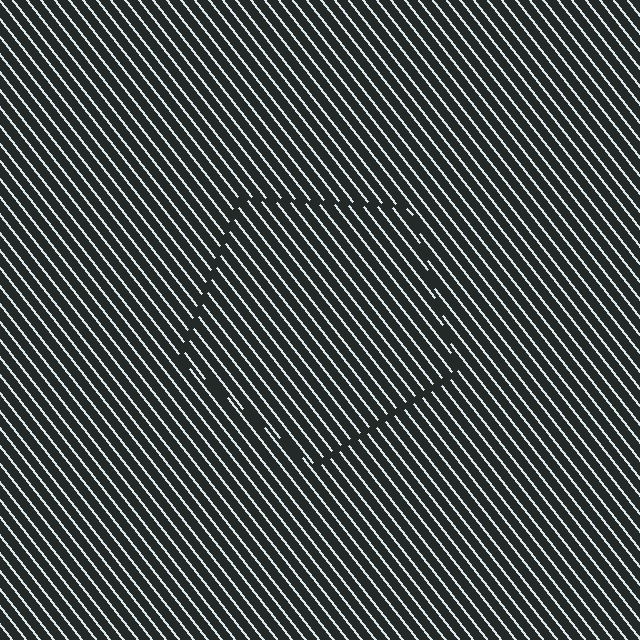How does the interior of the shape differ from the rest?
The interior of the shape contains the same grating, shifted by half a period — the contour is defined by the phase discontinuity where line-ends from the inner and outer gratings abut.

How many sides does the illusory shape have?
5 sides — the line-ends trace a pentagon.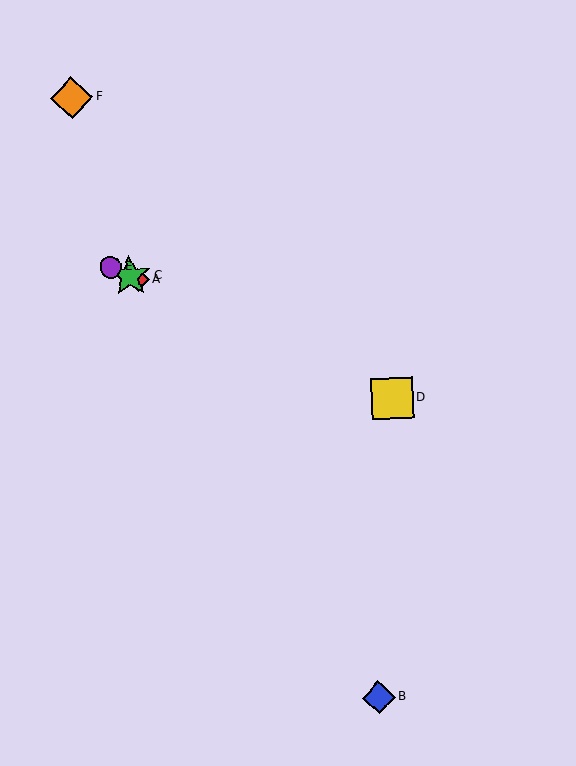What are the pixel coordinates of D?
Object D is at (392, 398).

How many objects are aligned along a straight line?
4 objects (A, C, D, E) are aligned along a straight line.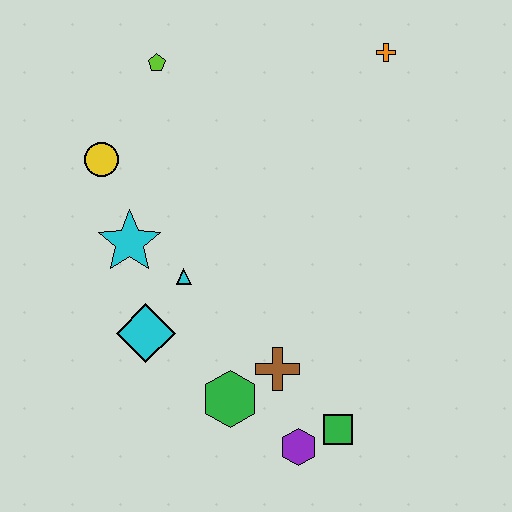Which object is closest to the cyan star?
The cyan triangle is closest to the cyan star.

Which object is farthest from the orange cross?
The purple hexagon is farthest from the orange cross.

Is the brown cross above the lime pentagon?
No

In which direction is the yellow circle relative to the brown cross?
The yellow circle is above the brown cross.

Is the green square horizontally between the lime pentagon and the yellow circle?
No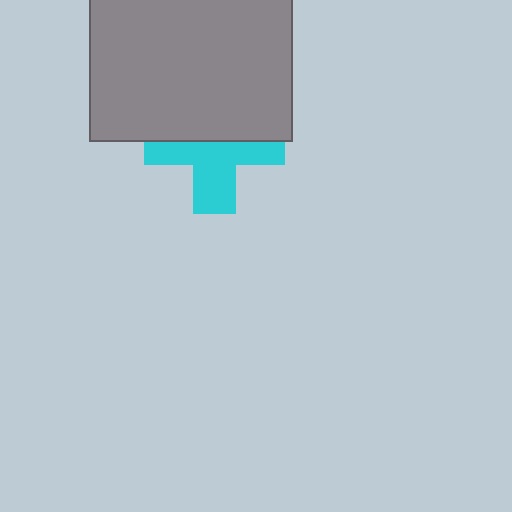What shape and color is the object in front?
The object in front is a gray square.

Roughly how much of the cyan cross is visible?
About half of it is visible (roughly 53%).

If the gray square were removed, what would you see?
You would see the complete cyan cross.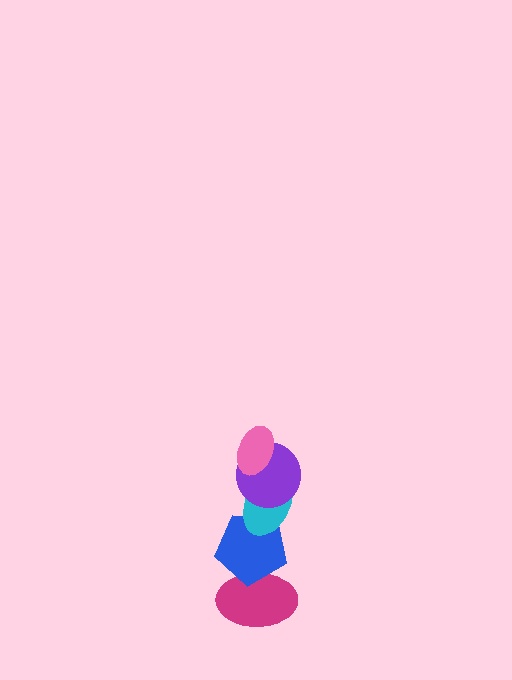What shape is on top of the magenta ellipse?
The blue pentagon is on top of the magenta ellipse.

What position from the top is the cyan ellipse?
The cyan ellipse is 3rd from the top.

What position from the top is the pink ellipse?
The pink ellipse is 1st from the top.